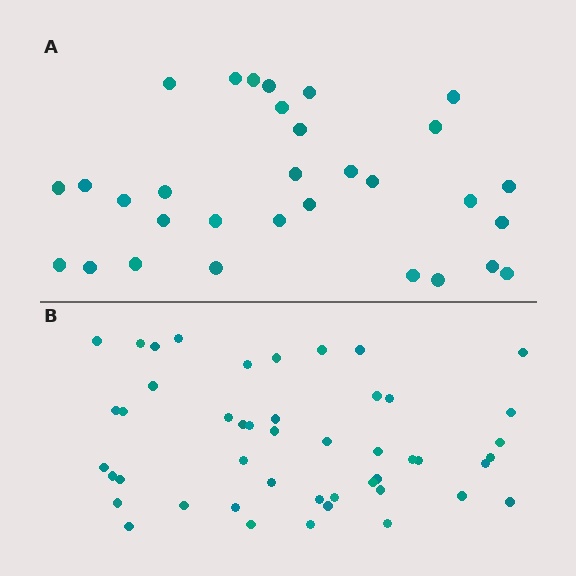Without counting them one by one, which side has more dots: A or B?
Region B (the bottom region) has more dots.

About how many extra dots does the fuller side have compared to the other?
Region B has approximately 15 more dots than region A.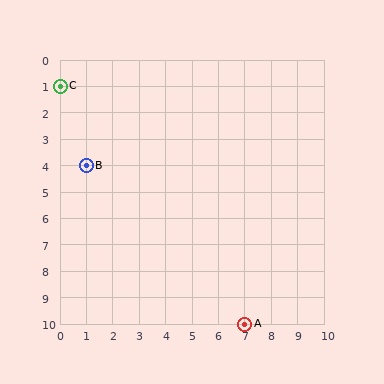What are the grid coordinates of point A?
Point A is at grid coordinates (7, 10).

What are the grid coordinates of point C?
Point C is at grid coordinates (0, 1).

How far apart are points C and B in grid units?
Points C and B are 1 column and 3 rows apart (about 3.2 grid units diagonally).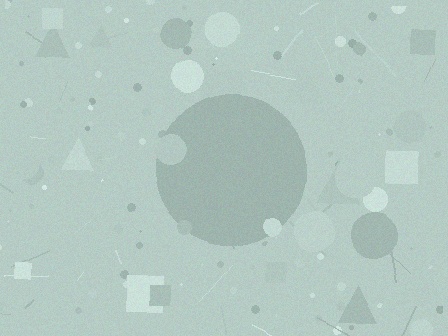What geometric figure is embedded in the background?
A circle is embedded in the background.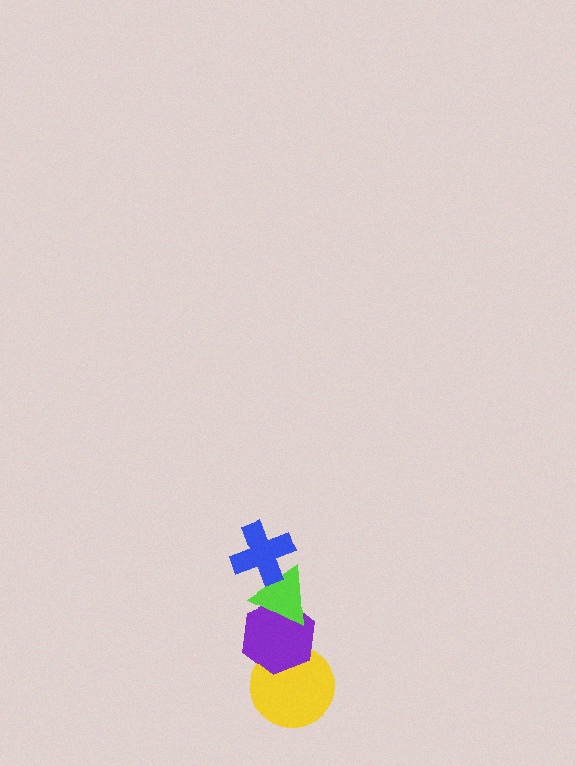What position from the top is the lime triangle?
The lime triangle is 2nd from the top.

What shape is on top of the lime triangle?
The blue cross is on top of the lime triangle.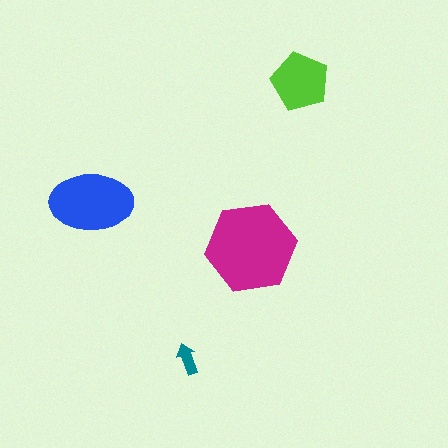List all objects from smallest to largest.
The teal arrow, the lime pentagon, the blue ellipse, the magenta hexagon.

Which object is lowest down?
The teal arrow is bottommost.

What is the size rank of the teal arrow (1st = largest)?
4th.